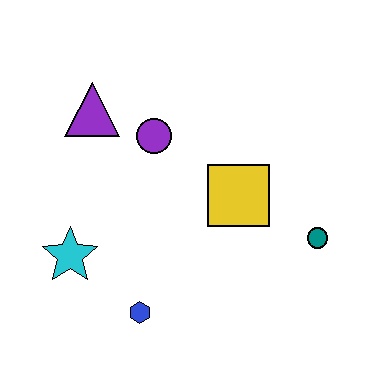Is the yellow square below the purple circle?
Yes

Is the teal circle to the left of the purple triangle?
No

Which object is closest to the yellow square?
The teal circle is closest to the yellow square.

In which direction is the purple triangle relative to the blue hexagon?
The purple triangle is above the blue hexagon.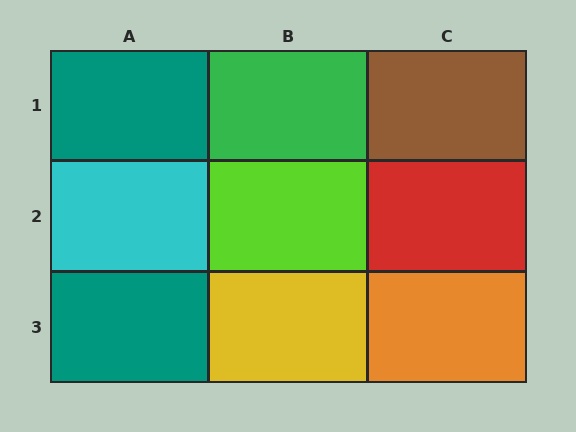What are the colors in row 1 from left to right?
Teal, green, brown.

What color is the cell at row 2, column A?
Cyan.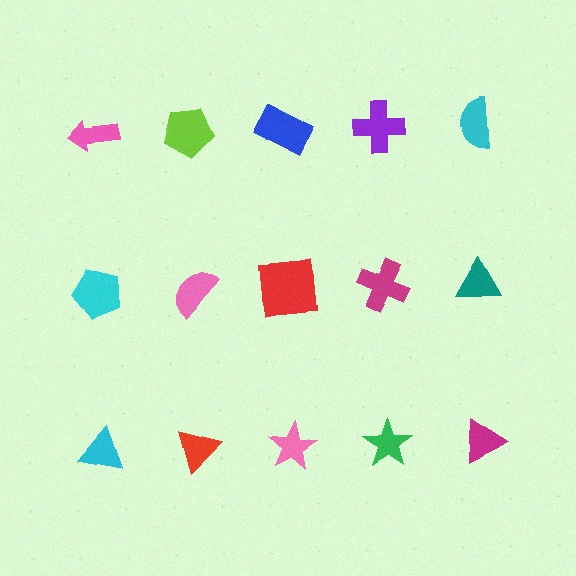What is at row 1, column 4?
A purple cross.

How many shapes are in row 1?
5 shapes.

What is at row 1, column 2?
A lime pentagon.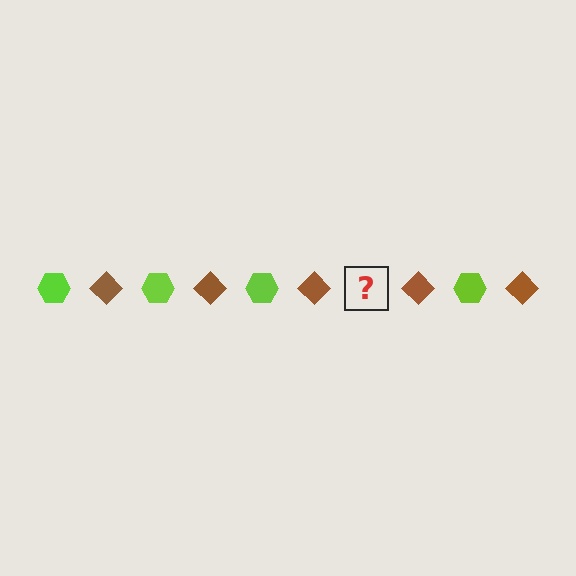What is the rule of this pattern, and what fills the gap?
The rule is that the pattern alternates between lime hexagon and brown diamond. The gap should be filled with a lime hexagon.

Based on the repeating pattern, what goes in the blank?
The blank should be a lime hexagon.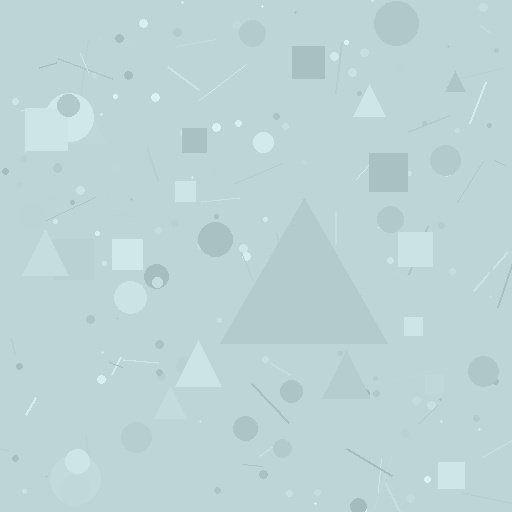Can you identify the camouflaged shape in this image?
The camouflaged shape is a triangle.